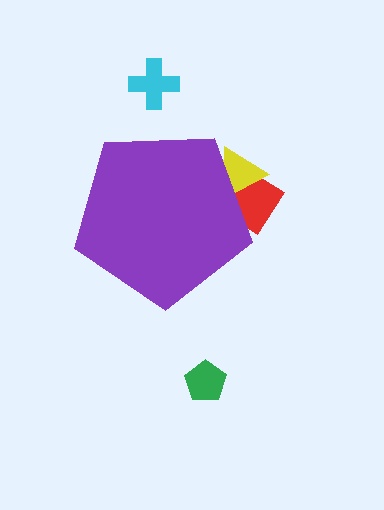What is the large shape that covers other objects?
A purple pentagon.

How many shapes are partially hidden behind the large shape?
2 shapes are partially hidden.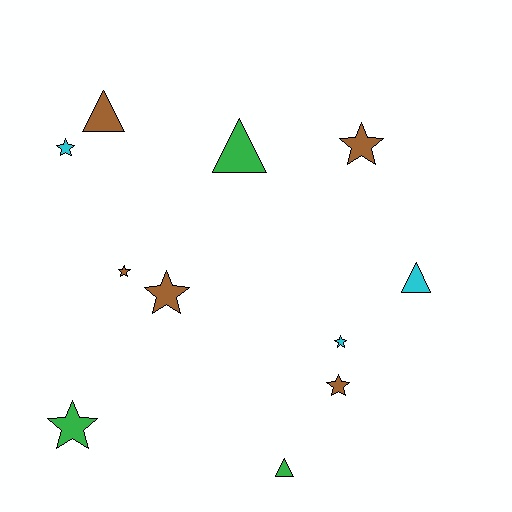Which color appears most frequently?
Brown, with 5 objects.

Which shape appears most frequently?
Star, with 7 objects.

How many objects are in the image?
There are 11 objects.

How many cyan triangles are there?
There is 1 cyan triangle.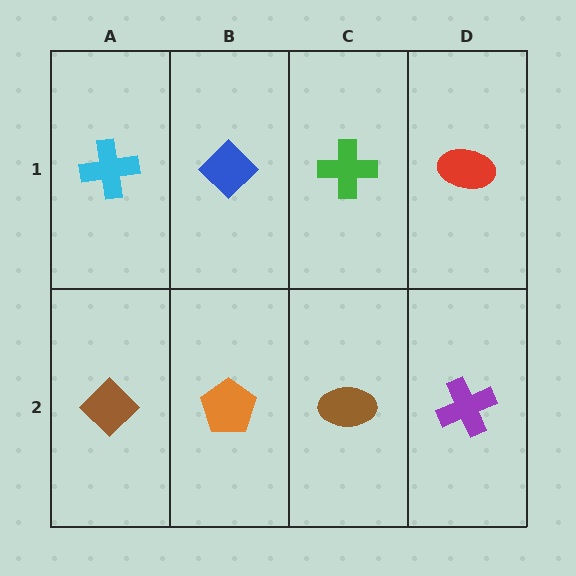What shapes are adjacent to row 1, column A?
A brown diamond (row 2, column A), a blue diamond (row 1, column B).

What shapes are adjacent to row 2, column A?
A cyan cross (row 1, column A), an orange pentagon (row 2, column B).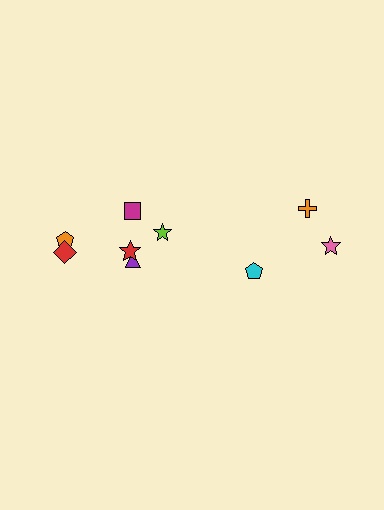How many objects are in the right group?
There are 3 objects.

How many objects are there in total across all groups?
There are 9 objects.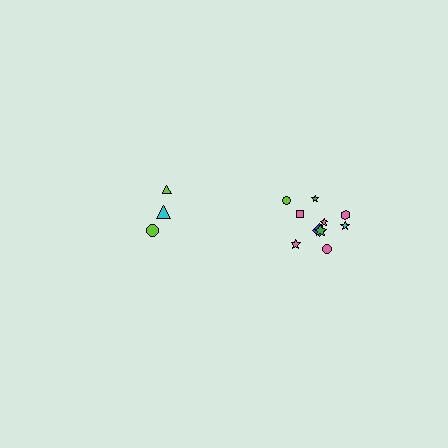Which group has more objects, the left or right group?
The right group.